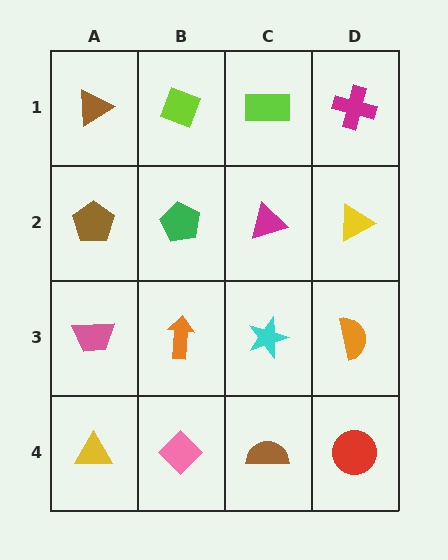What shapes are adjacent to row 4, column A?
A pink trapezoid (row 3, column A), a pink diamond (row 4, column B).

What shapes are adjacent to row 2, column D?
A magenta cross (row 1, column D), an orange semicircle (row 3, column D), a magenta triangle (row 2, column C).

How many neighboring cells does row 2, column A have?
3.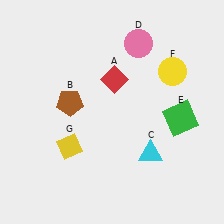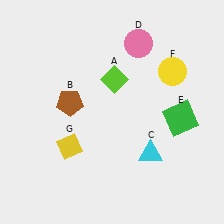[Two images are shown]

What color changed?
The diamond (A) changed from red in Image 1 to lime in Image 2.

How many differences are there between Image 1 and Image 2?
There is 1 difference between the two images.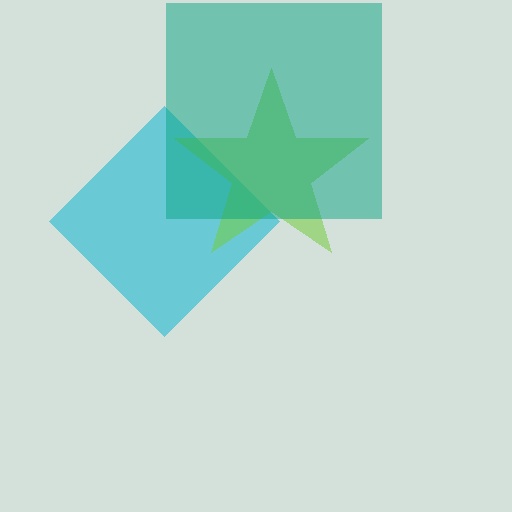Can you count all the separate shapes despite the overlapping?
Yes, there are 3 separate shapes.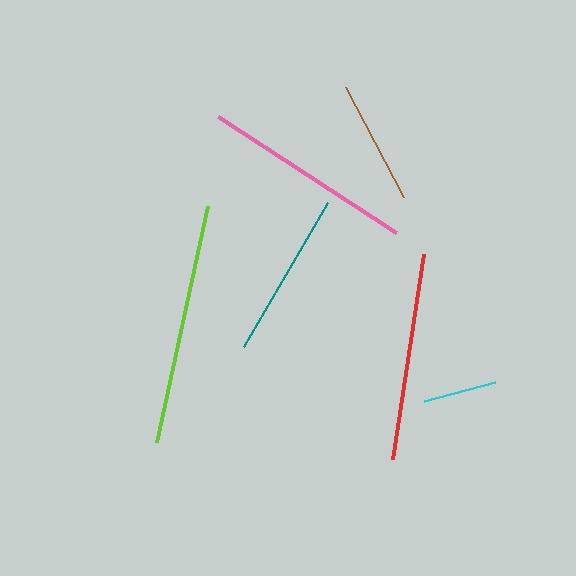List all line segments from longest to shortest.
From longest to shortest: lime, pink, red, teal, brown, cyan.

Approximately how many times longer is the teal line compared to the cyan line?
The teal line is approximately 2.3 times the length of the cyan line.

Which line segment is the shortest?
The cyan line is the shortest at approximately 74 pixels.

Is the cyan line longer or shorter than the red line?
The red line is longer than the cyan line.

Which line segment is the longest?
The lime line is the longest at approximately 242 pixels.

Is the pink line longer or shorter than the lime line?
The lime line is longer than the pink line.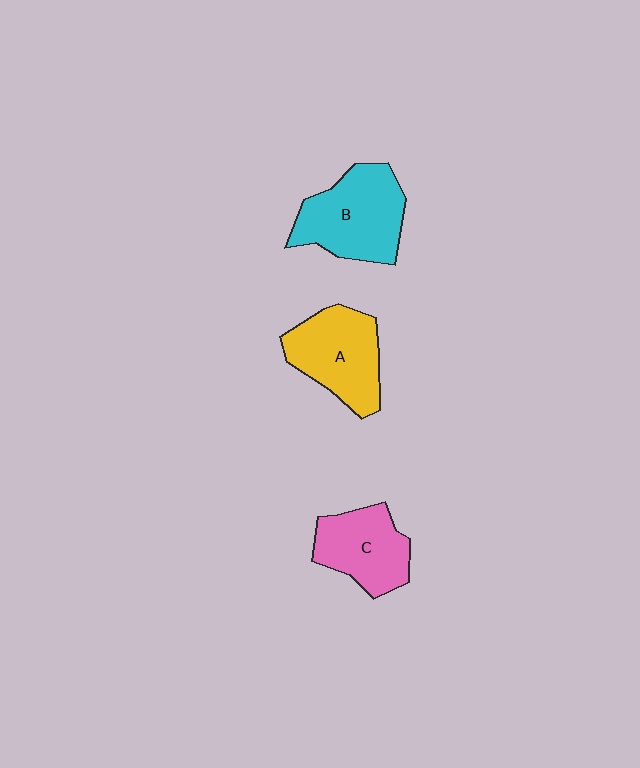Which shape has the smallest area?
Shape C (pink).